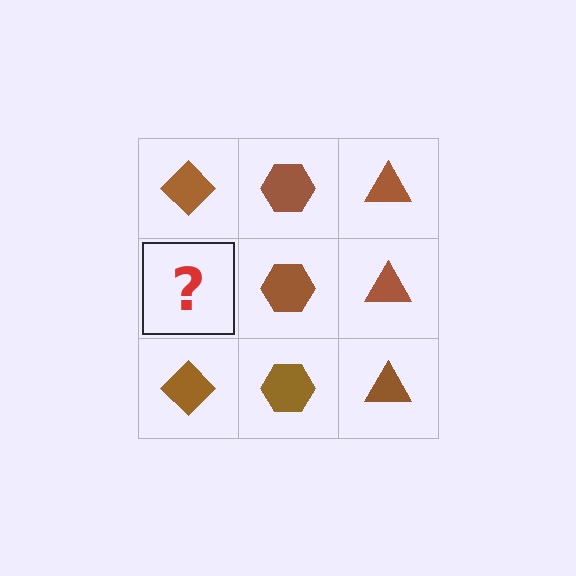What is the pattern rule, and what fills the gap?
The rule is that each column has a consistent shape. The gap should be filled with a brown diamond.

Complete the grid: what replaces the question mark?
The question mark should be replaced with a brown diamond.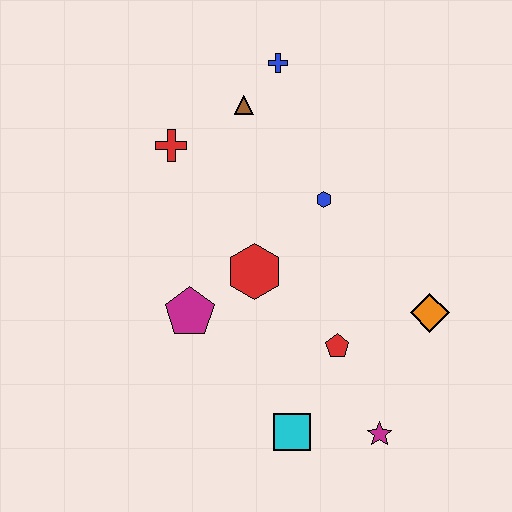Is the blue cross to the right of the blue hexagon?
No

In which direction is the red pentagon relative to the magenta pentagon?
The red pentagon is to the right of the magenta pentagon.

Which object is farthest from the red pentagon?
The blue cross is farthest from the red pentagon.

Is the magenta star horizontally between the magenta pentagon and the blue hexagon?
No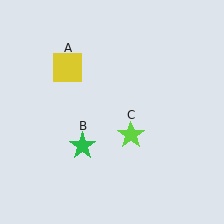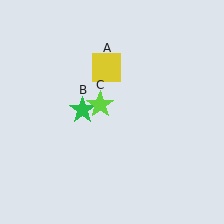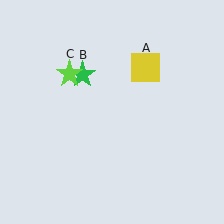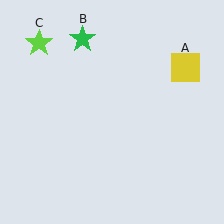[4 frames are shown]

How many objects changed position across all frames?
3 objects changed position: yellow square (object A), green star (object B), lime star (object C).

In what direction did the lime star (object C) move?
The lime star (object C) moved up and to the left.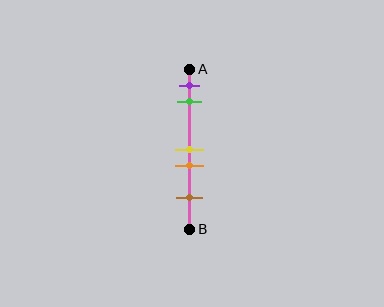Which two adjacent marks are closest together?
The yellow and orange marks are the closest adjacent pair.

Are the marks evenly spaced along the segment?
No, the marks are not evenly spaced.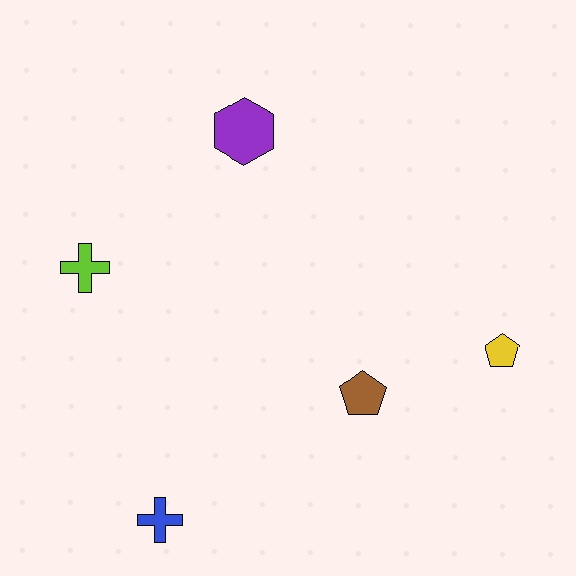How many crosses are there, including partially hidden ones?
There are 2 crosses.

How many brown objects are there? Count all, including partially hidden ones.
There is 1 brown object.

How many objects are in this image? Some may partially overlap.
There are 5 objects.